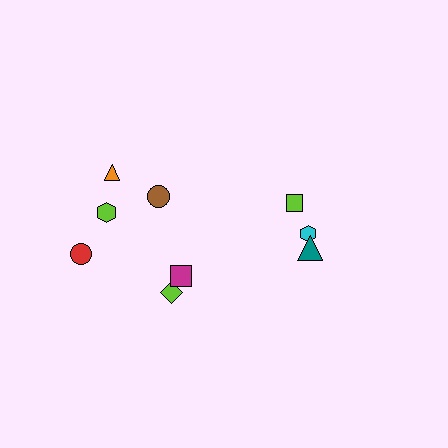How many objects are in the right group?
There are 3 objects.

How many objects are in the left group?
There are 6 objects.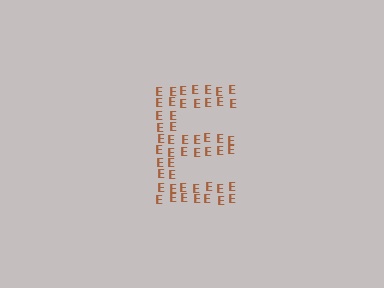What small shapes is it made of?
It is made of small letter E's.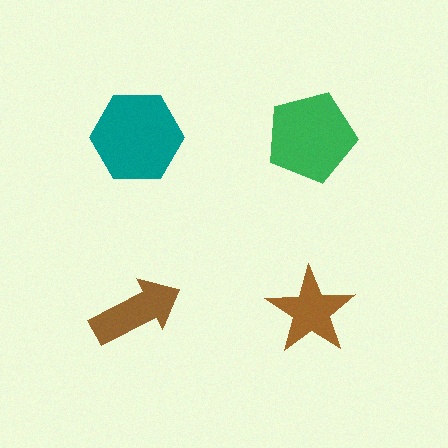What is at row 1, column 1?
A teal hexagon.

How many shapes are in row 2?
2 shapes.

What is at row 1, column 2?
A green pentagon.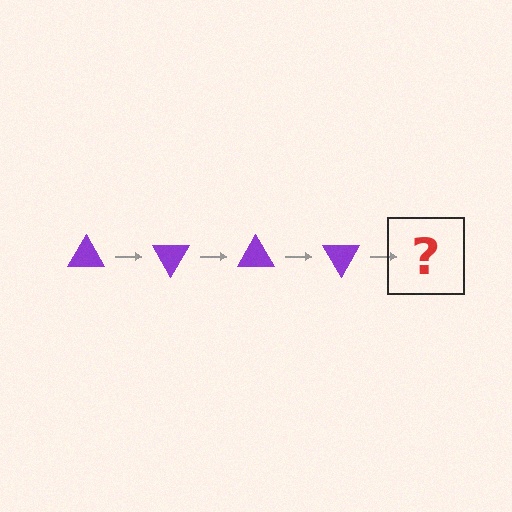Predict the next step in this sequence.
The next step is a purple triangle rotated 240 degrees.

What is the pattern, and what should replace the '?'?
The pattern is that the triangle rotates 60 degrees each step. The '?' should be a purple triangle rotated 240 degrees.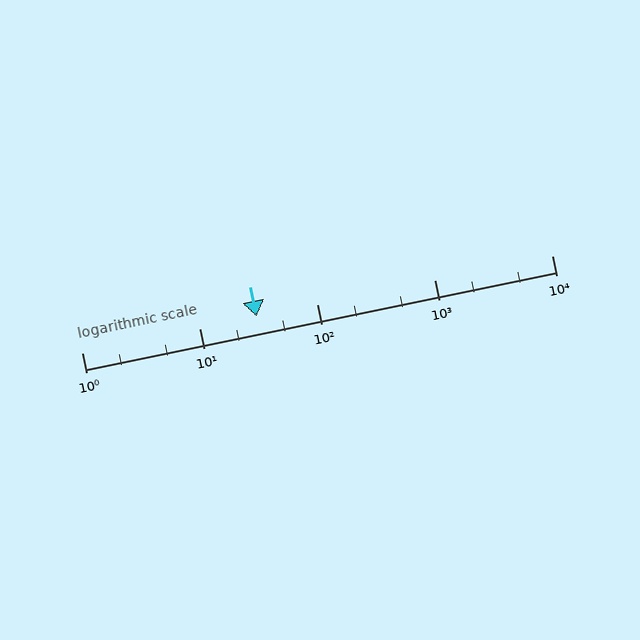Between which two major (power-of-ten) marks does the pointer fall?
The pointer is between 10 and 100.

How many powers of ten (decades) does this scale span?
The scale spans 4 decades, from 1 to 10000.